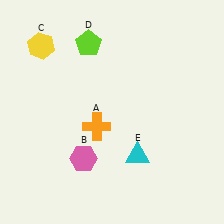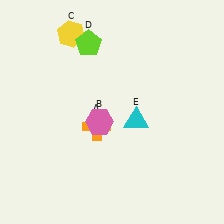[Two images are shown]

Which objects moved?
The objects that moved are: the pink hexagon (B), the yellow hexagon (C), the cyan triangle (E).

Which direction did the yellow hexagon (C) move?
The yellow hexagon (C) moved right.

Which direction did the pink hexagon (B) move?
The pink hexagon (B) moved up.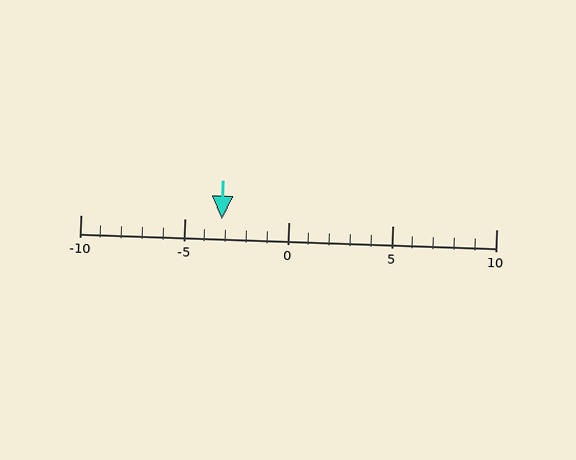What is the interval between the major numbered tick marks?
The major tick marks are spaced 5 units apart.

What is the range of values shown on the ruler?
The ruler shows values from -10 to 10.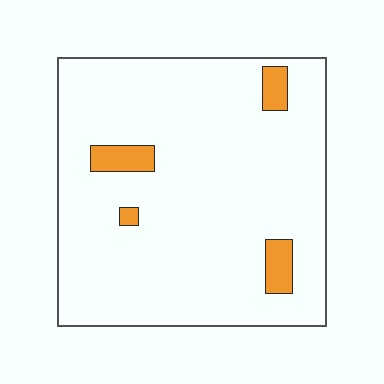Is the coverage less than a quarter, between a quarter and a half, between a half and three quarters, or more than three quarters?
Less than a quarter.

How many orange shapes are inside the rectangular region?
4.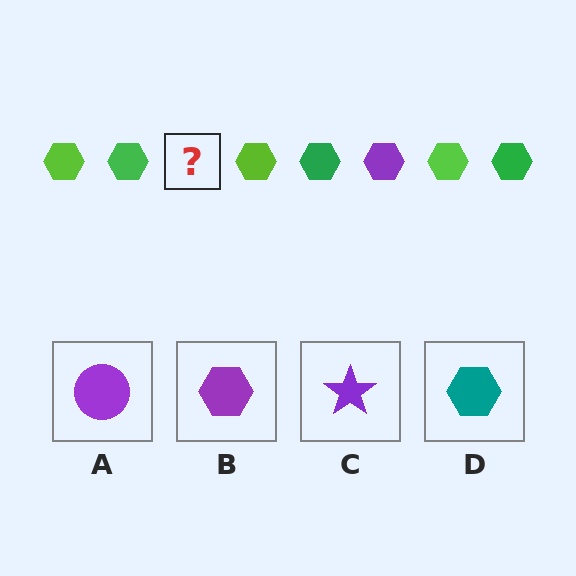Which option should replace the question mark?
Option B.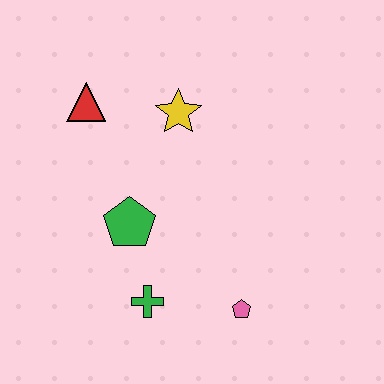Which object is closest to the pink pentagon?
The green cross is closest to the pink pentagon.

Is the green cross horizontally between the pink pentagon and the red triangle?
Yes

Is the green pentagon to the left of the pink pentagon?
Yes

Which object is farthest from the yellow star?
The pink pentagon is farthest from the yellow star.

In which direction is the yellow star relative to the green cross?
The yellow star is above the green cross.